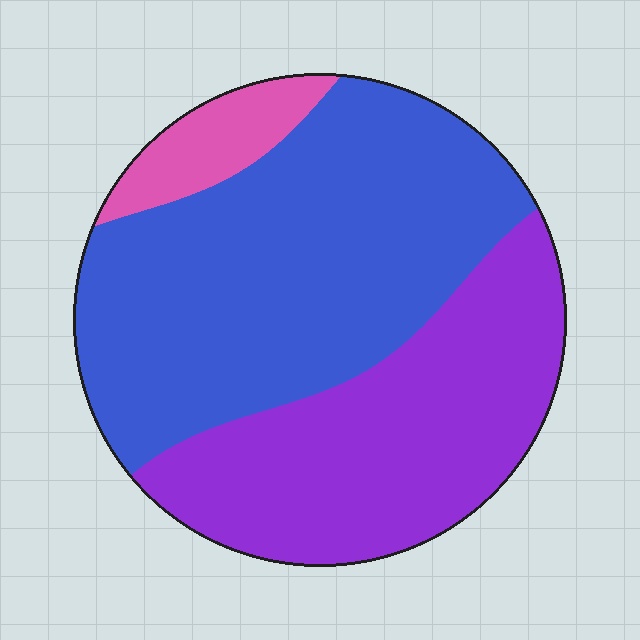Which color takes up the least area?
Pink, at roughly 10%.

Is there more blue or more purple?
Blue.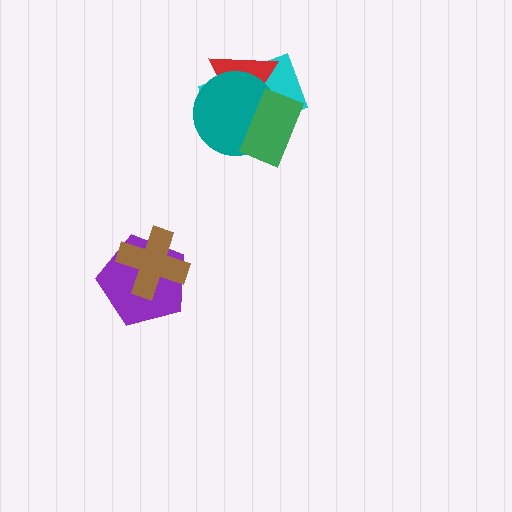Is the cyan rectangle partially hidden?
Yes, it is partially covered by another shape.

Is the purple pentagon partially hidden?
Yes, it is partially covered by another shape.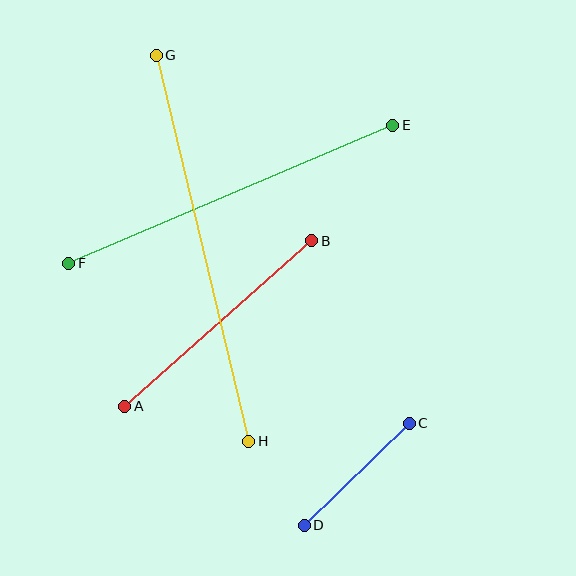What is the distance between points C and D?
The distance is approximately 146 pixels.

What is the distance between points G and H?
The distance is approximately 397 pixels.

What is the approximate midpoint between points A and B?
The midpoint is at approximately (218, 324) pixels.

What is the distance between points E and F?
The distance is approximately 352 pixels.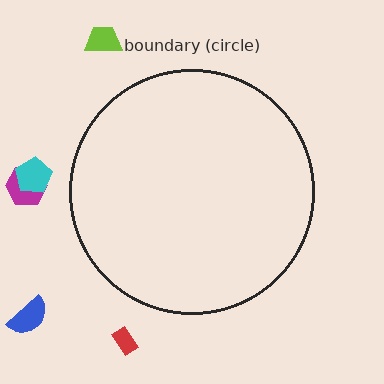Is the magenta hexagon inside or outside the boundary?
Outside.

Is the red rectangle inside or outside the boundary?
Outside.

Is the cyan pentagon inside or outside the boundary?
Outside.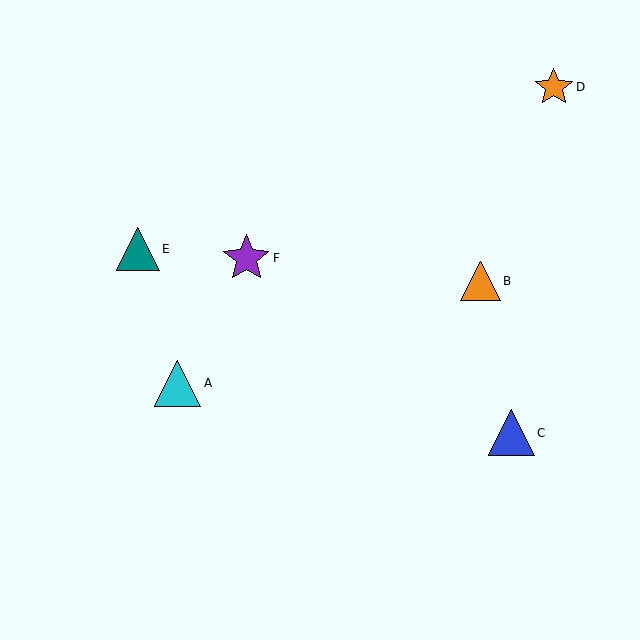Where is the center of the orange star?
The center of the orange star is at (554, 87).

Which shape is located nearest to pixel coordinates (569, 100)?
The orange star (labeled D) at (554, 87) is nearest to that location.